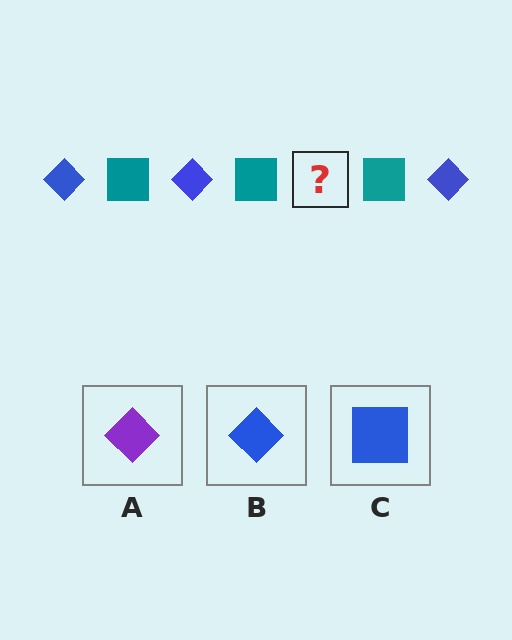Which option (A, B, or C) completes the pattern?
B.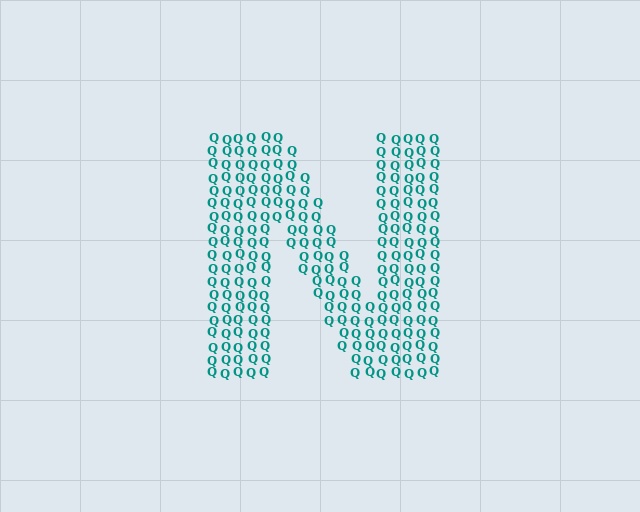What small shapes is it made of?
It is made of small letter Q's.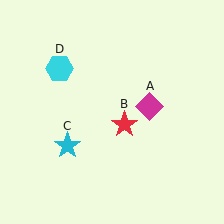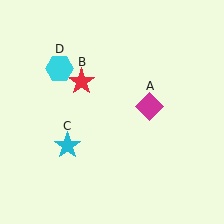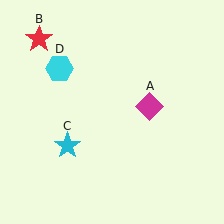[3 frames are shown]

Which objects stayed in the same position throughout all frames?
Magenta diamond (object A) and cyan star (object C) and cyan hexagon (object D) remained stationary.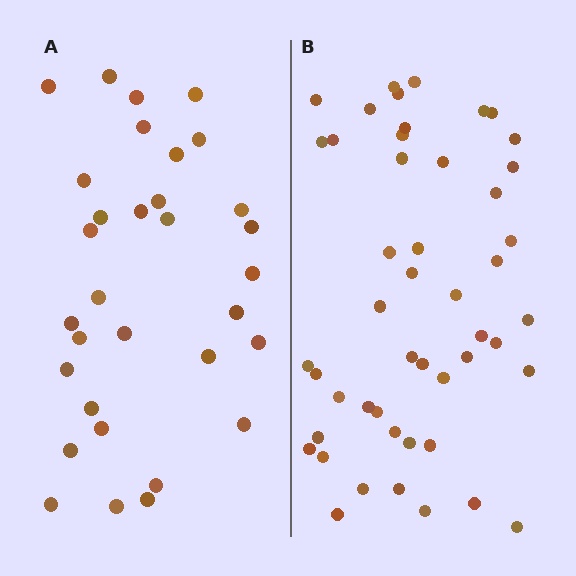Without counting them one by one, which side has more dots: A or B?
Region B (the right region) has more dots.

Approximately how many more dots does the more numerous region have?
Region B has approximately 15 more dots than region A.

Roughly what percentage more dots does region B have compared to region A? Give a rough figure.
About 50% more.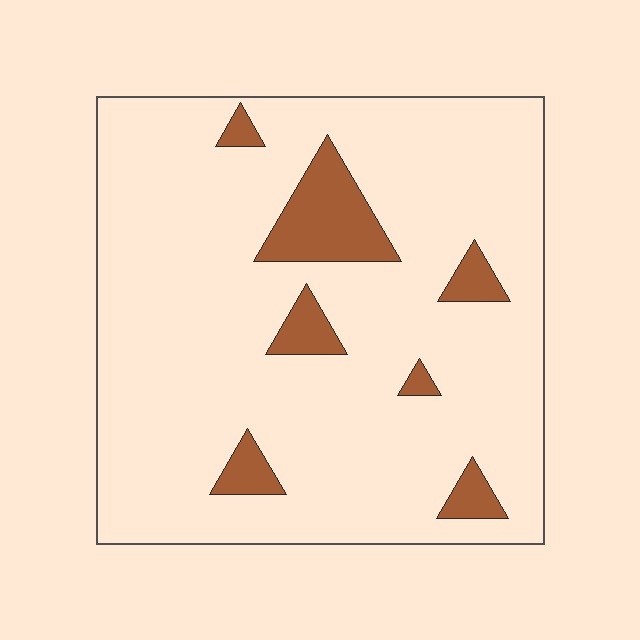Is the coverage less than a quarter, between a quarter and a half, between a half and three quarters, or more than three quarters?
Less than a quarter.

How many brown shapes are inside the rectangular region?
7.